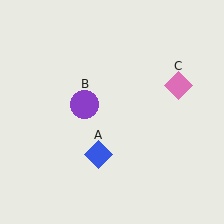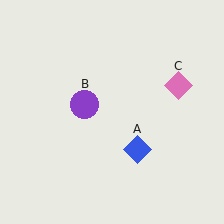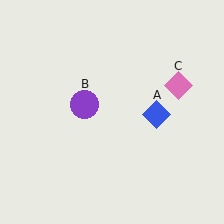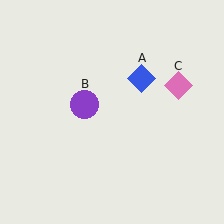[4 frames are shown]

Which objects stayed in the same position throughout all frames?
Purple circle (object B) and pink diamond (object C) remained stationary.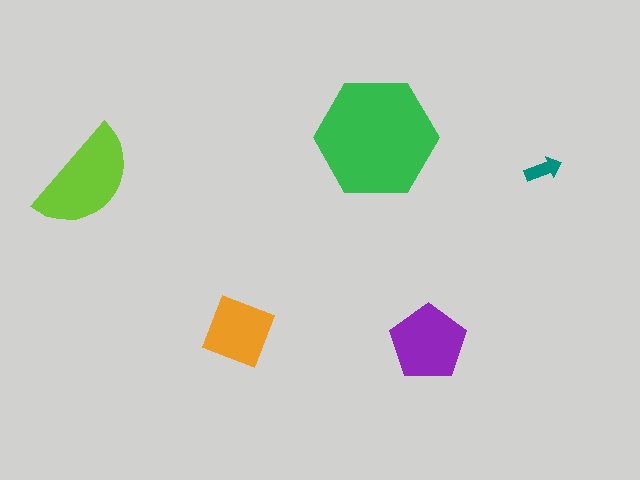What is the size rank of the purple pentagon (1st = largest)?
3rd.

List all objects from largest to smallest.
The green hexagon, the lime semicircle, the purple pentagon, the orange diamond, the teal arrow.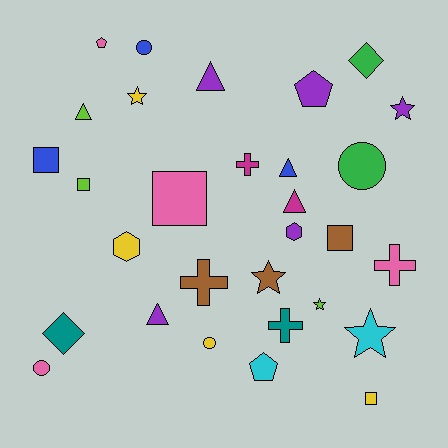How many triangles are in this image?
There are 5 triangles.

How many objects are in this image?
There are 30 objects.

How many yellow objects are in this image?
There are 4 yellow objects.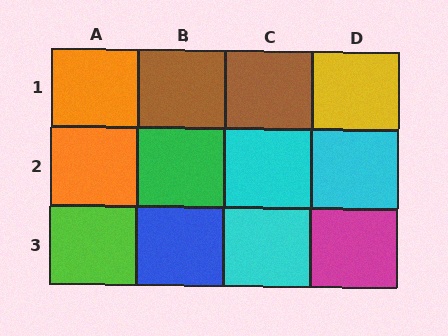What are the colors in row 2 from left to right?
Orange, green, cyan, cyan.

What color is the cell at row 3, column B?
Blue.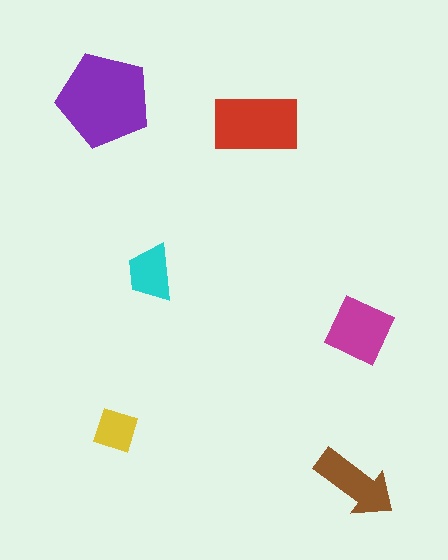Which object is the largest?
The purple pentagon.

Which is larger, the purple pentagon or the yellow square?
The purple pentagon.